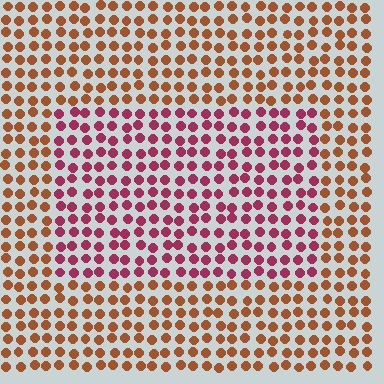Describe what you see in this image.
The image is filled with small brown elements in a uniform arrangement. A rectangle-shaped region is visible where the elements are tinted to a slightly different hue, forming a subtle color boundary.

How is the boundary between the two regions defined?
The boundary is defined purely by a slight shift in hue (about 44 degrees). Spacing, size, and orientation are identical on both sides.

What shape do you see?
I see a rectangle.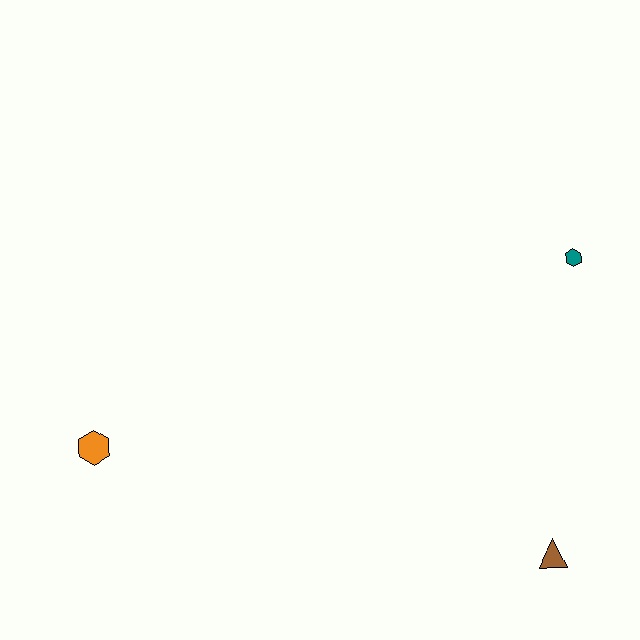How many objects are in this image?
There are 3 objects.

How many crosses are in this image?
There are no crosses.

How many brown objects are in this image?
There is 1 brown object.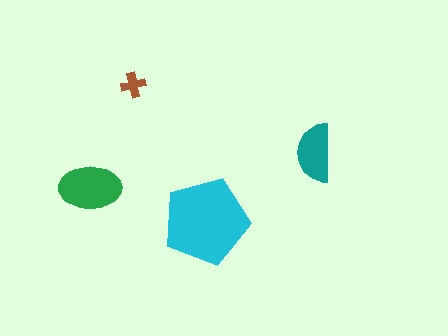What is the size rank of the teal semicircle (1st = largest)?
3rd.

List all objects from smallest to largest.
The brown cross, the teal semicircle, the green ellipse, the cyan pentagon.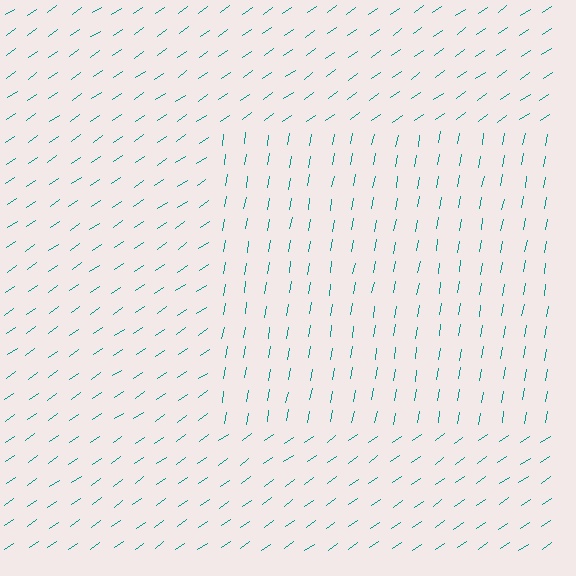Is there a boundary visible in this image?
Yes, there is a texture boundary formed by a change in line orientation.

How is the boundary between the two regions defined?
The boundary is defined purely by a change in line orientation (approximately 45 degrees difference). All lines are the same color and thickness.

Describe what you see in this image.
The image is filled with small teal line segments. A rectangle region in the image has lines oriented differently from the surrounding lines, creating a visible texture boundary.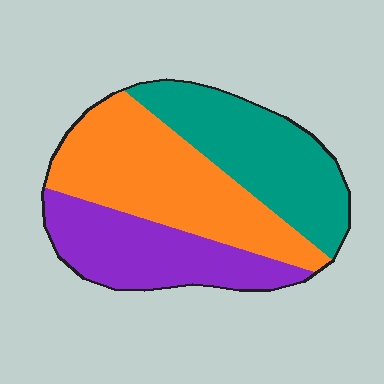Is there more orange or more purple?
Orange.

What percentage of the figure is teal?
Teal takes up about one third (1/3) of the figure.